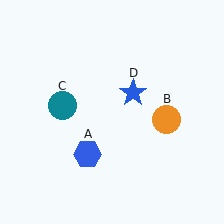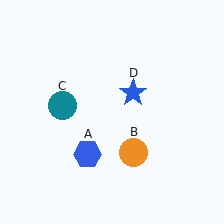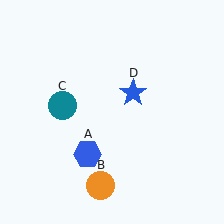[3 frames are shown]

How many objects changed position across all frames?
1 object changed position: orange circle (object B).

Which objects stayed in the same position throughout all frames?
Blue hexagon (object A) and teal circle (object C) and blue star (object D) remained stationary.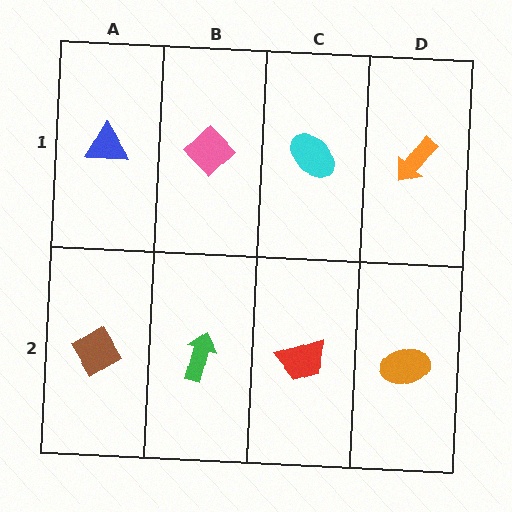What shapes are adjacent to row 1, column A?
A brown diamond (row 2, column A), a pink diamond (row 1, column B).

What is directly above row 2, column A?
A blue triangle.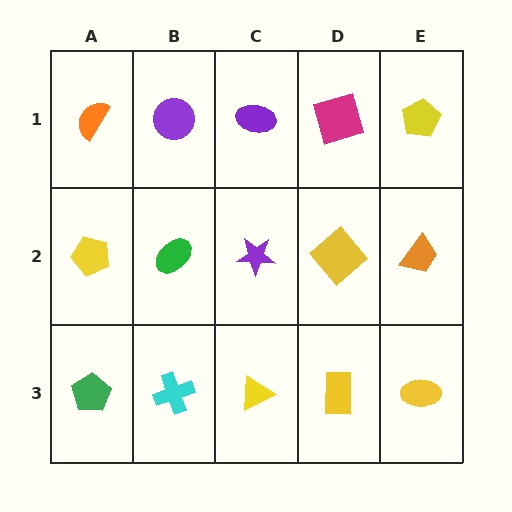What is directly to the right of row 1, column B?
A purple ellipse.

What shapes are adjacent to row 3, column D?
A yellow diamond (row 2, column D), a yellow triangle (row 3, column C), a yellow ellipse (row 3, column E).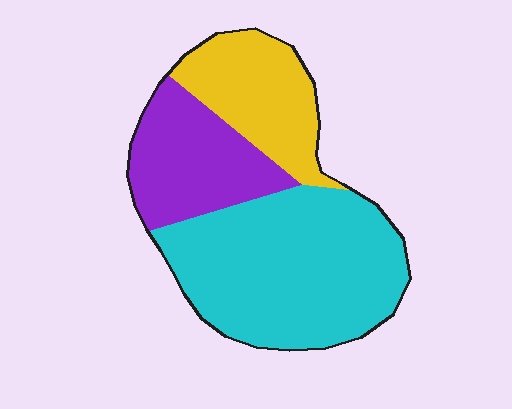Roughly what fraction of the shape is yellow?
Yellow takes up about one quarter (1/4) of the shape.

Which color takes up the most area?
Cyan, at roughly 50%.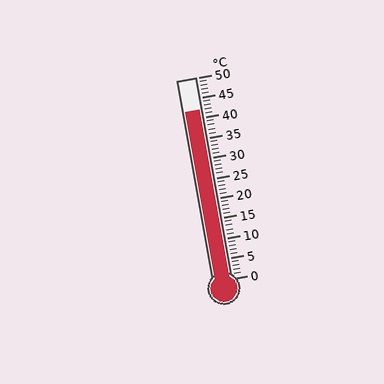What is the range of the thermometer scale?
The thermometer scale ranges from 0°C to 50°C.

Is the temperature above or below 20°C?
The temperature is above 20°C.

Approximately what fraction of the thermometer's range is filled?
The thermometer is filled to approximately 85% of its range.